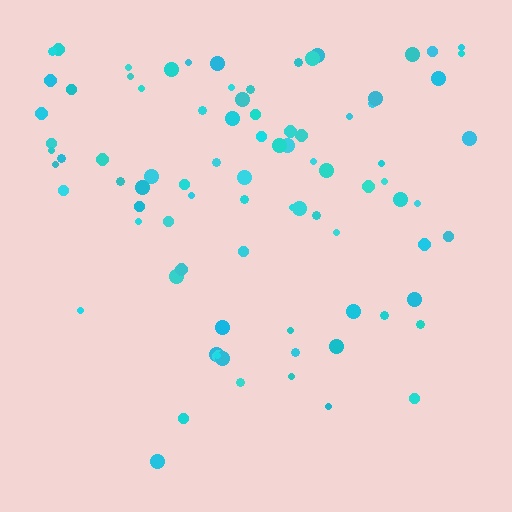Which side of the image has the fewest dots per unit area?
The bottom.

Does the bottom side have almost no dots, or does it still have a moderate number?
Still a moderate number, just noticeably fewer than the top.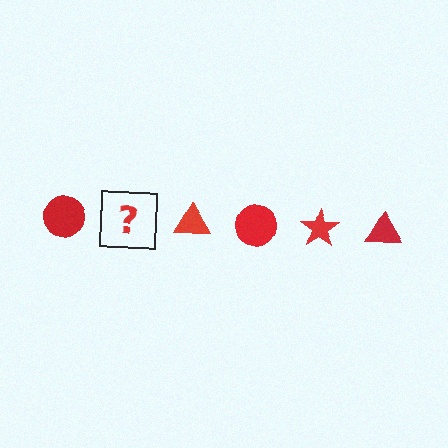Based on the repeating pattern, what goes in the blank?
The blank should be a red star.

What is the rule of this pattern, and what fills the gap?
The rule is that the pattern cycles through circle, star, triangle shapes in red. The gap should be filled with a red star.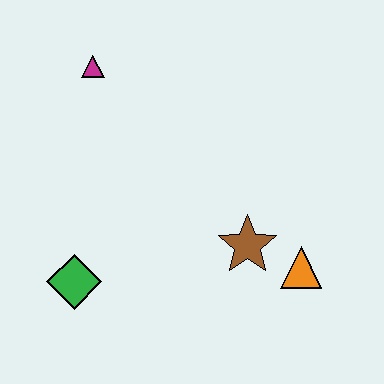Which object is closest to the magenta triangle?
The green diamond is closest to the magenta triangle.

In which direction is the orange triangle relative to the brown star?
The orange triangle is to the right of the brown star.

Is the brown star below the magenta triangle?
Yes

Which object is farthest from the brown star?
The magenta triangle is farthest from the brown star.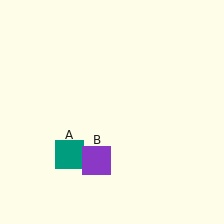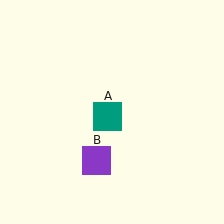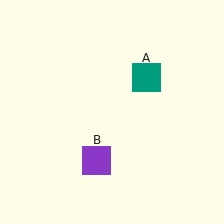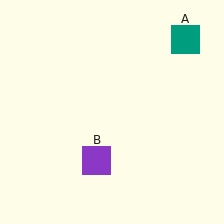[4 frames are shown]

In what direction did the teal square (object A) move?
The teal square (object A) moved up and to the right.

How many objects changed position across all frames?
1 object changed position: teal square (object A).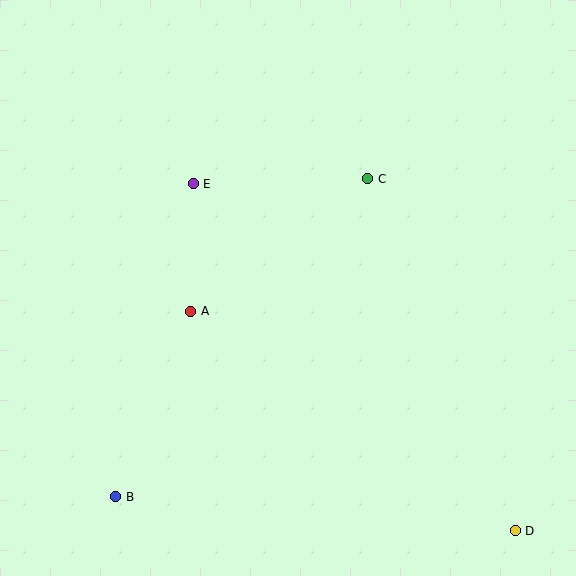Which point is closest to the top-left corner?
Point E is closest to the top-left corner.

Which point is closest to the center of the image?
Point A at (191, 311) is closest to the center.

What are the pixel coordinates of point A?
Point A is at (191, 311).